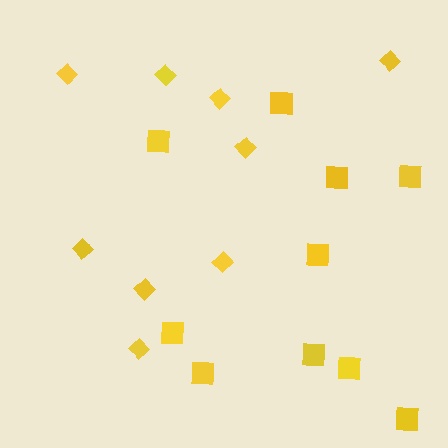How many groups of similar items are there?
There are 2 groups: one group of squares (10) and one group of diamonds (9).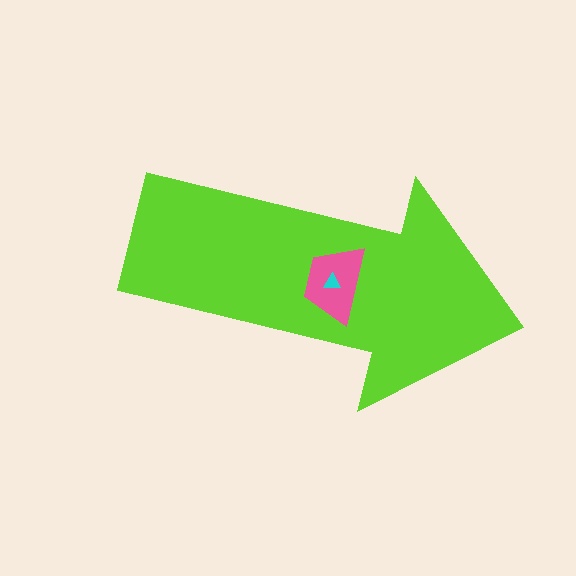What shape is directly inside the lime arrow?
The pink trapezoid.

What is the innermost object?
The cyan triangle.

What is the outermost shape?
The lime arrow.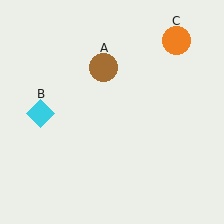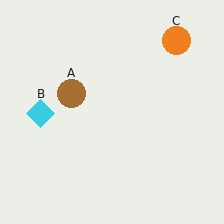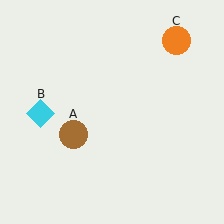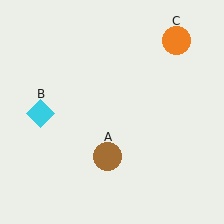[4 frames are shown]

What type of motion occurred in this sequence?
The brown circle (object A) rotated counterclockwise around the center of the scene.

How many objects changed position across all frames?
1 object changed position: brown circle (object A).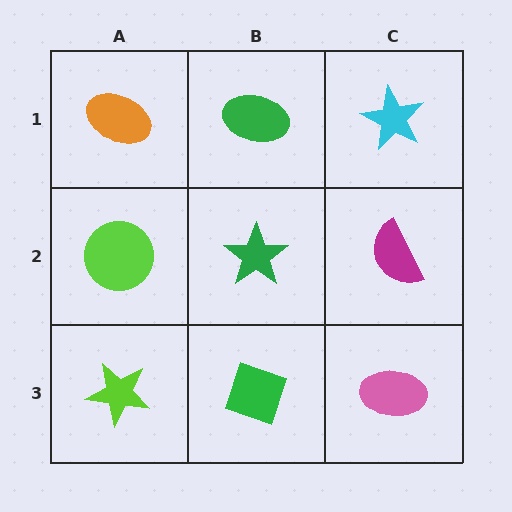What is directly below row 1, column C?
A magenta semicircle.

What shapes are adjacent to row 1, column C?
A magenta semicircle (row 2, column C), a green ellipse (row 1, column B).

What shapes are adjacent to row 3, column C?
A magenta semicircle (row 2, column C), a green diamond (row 3, column B).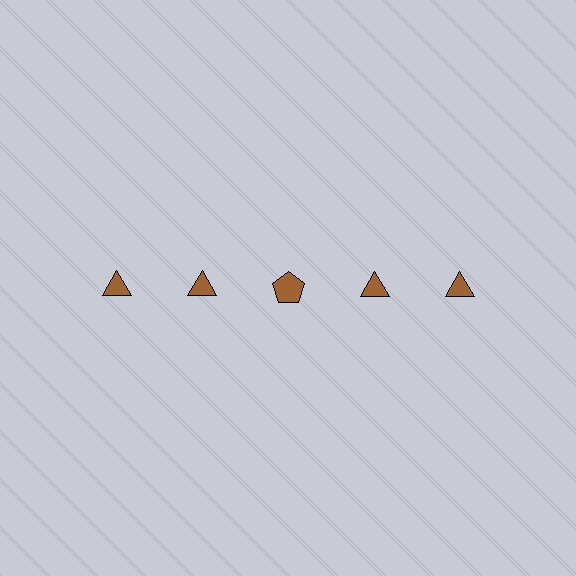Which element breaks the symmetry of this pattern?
The brown pentagon in the top row, center column breaks the symmetry. All other shapes are brown triangles.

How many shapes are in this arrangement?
There are 5 shapes arranged in a grid pattern.